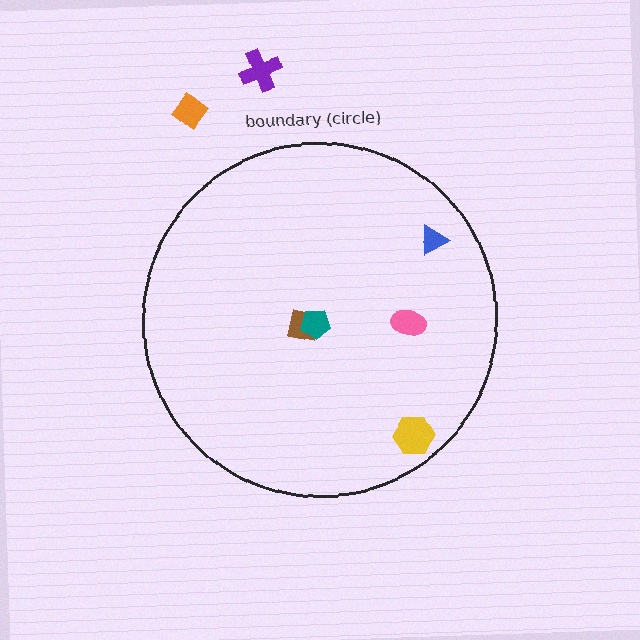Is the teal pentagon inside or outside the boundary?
Inside.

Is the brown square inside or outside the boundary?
Inside.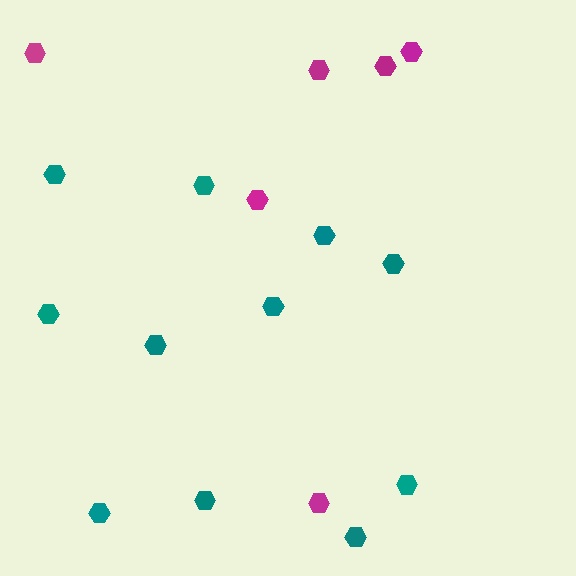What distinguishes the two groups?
There are 2 groups: one group of teal hexagons (11) and one group of magenta hexagons (6).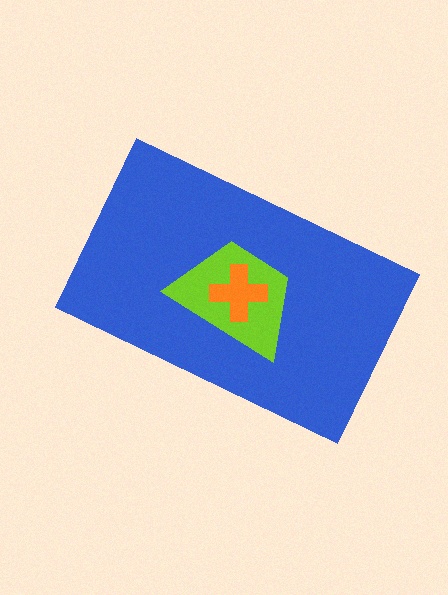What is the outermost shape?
The blue rectangle.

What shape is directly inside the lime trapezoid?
The orange cross.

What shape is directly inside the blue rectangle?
The lime trapezoid.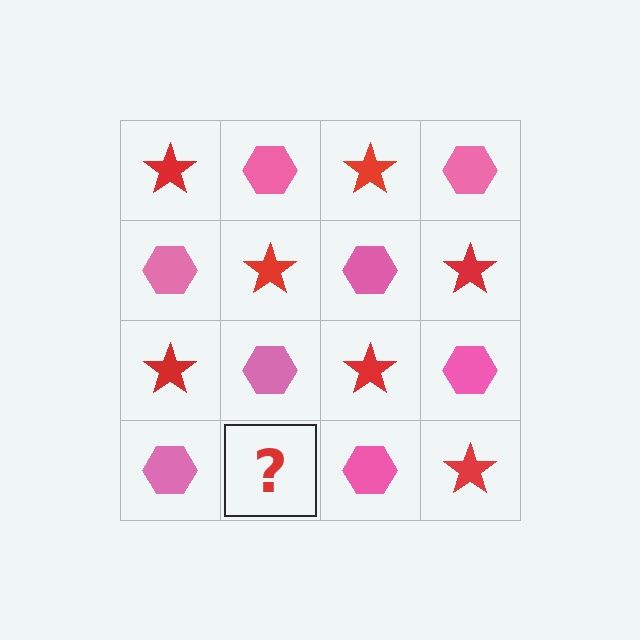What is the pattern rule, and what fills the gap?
The rule is that it alternates red star and pink hexagon in a checkerboard pattern. The gap should be filled with a red star.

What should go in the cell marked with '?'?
The missing cell should contain a red star.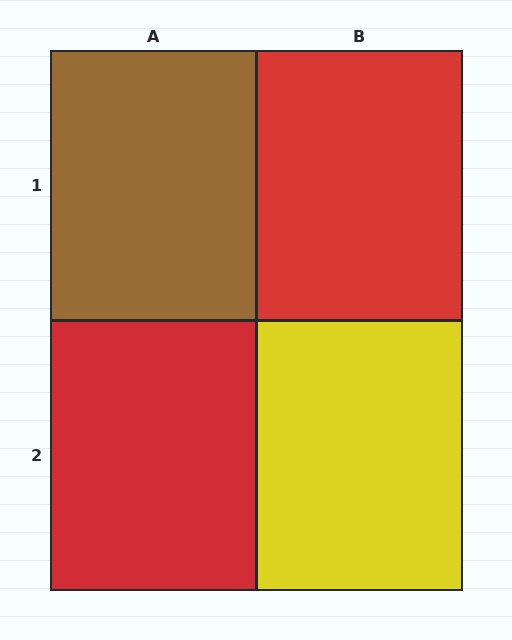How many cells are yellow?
1 cell is yellow.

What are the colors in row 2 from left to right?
Red, yellow.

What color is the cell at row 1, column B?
Red.